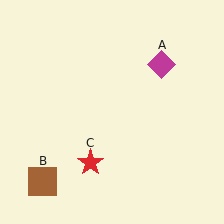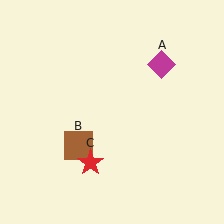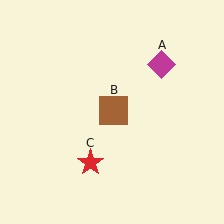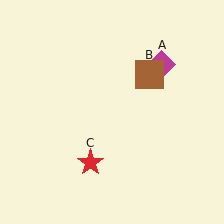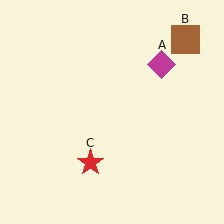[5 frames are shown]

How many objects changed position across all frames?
1 object changed position: brown square (object B).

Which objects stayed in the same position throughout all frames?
Magenta diamond (object A) and red star (object C) remained stationary.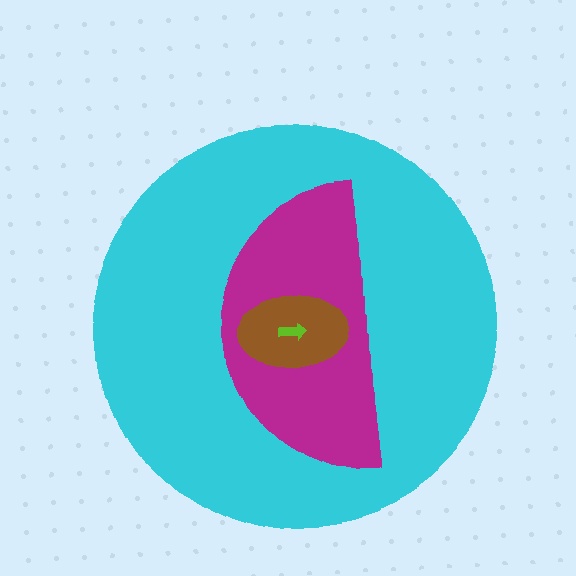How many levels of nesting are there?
4.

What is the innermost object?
The lime arrow.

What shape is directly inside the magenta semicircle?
The brown ellipse.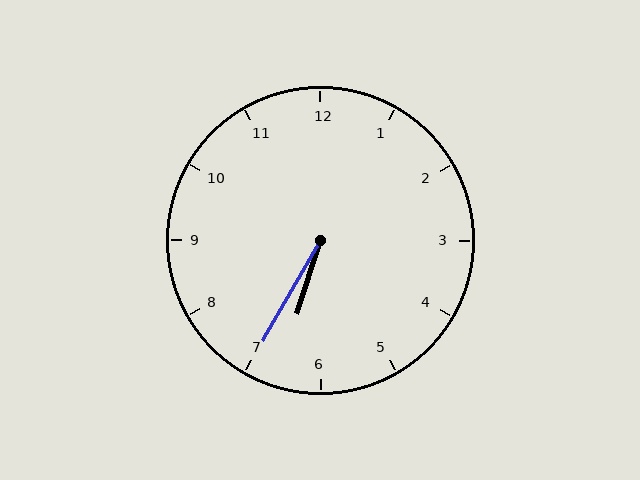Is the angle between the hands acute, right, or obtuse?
It is acute.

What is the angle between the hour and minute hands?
Approximately 12 degrees.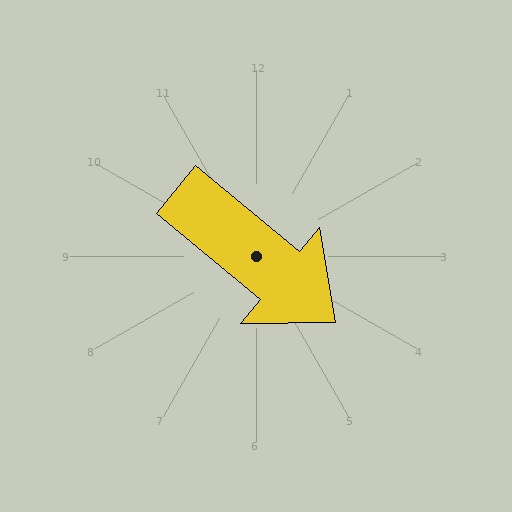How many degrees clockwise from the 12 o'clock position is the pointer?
Approximately 130 degrees.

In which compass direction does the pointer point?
Southeast.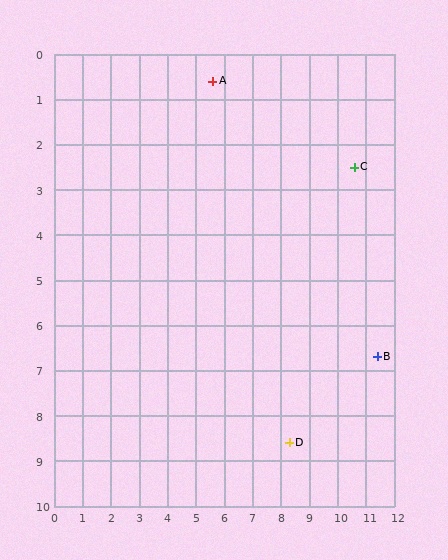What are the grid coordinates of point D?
Point D is at approximately (8.3, 8.6).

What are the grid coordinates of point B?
Point B is at approximately (11.4, 6.7).